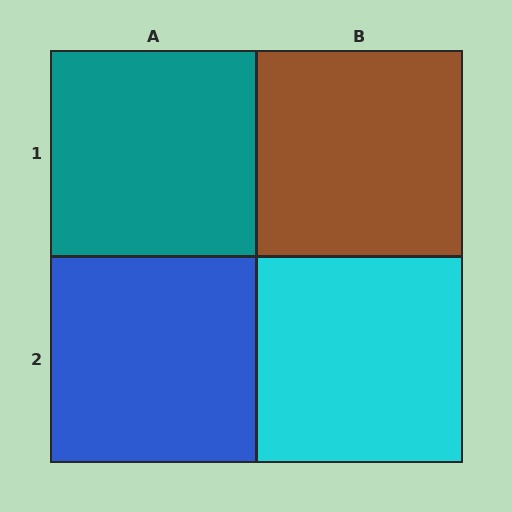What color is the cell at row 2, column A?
Blue.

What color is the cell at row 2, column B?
Cyan.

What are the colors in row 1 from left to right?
Teal, brown.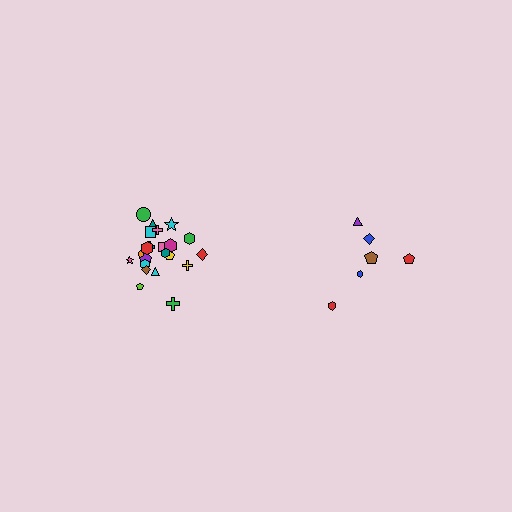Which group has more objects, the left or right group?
The left group.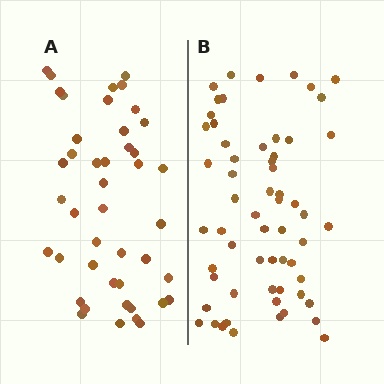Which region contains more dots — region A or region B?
Region B (the right region) has more dots.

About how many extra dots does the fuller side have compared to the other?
Region B has approximately 15 more dots than region A.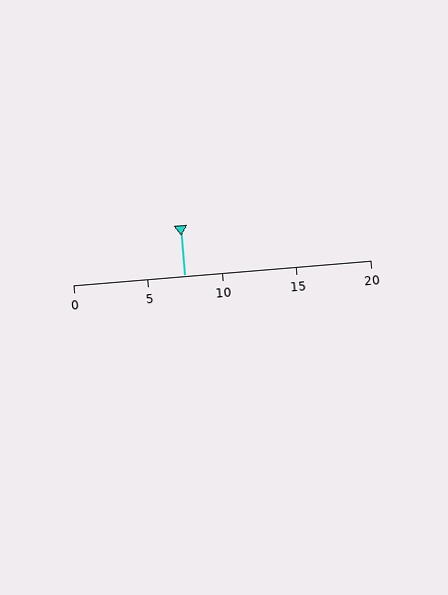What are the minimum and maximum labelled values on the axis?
The axis runs from 0 to 20.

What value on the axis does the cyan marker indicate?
The marker indicates approximately 7.5.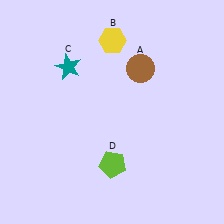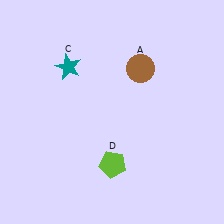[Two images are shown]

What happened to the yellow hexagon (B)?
The yellow hexagon (B) was removed in Image 2. It was in the top-right area of Image 1.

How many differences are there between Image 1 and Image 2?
There is 1 difference between the two images.